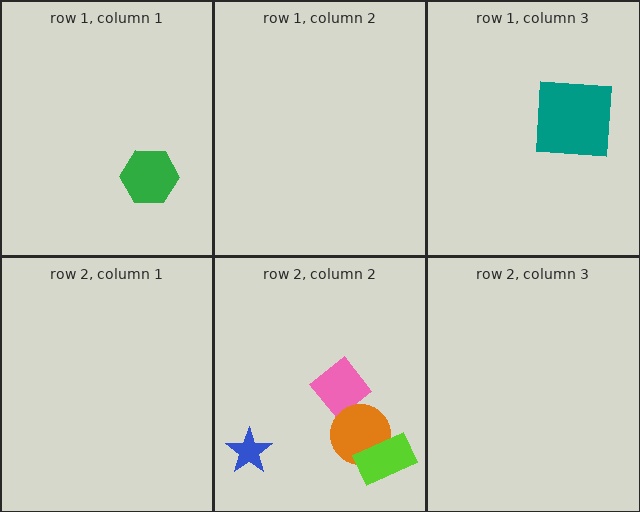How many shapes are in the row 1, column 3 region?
1.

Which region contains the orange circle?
The row 2, column 2 region.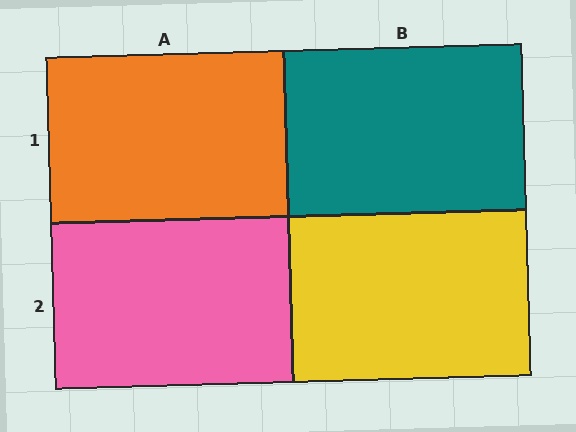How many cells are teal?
1 cell is teal.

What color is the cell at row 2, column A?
Pink.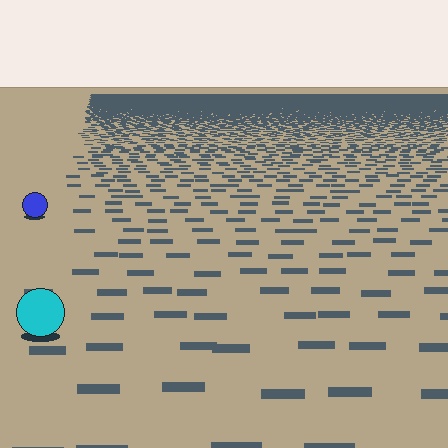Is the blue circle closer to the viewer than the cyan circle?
No. The cyan circle is closer — you can tell from the texture gradient: the ground texture is coarser near it.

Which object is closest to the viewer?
The cyan circle is closest. The texture marks near it are larger and more spread out.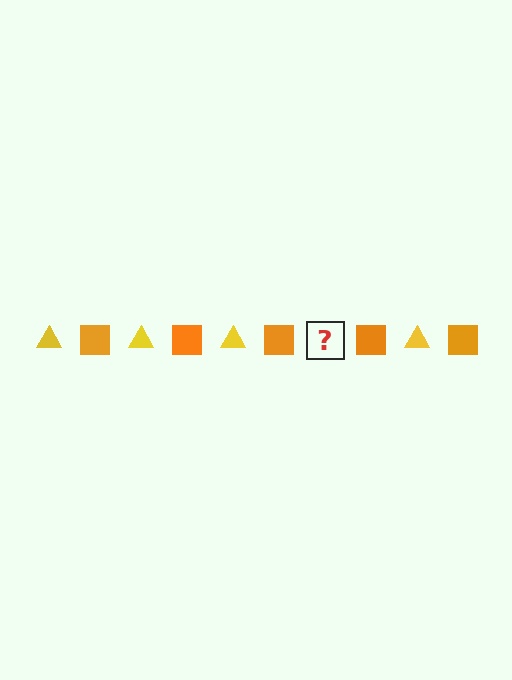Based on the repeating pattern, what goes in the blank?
The blank should be a yellow triangle.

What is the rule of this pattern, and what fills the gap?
The rule is that the pattern alternates between yellow triangle and orange square. The gap should be filled with a yellow triangle.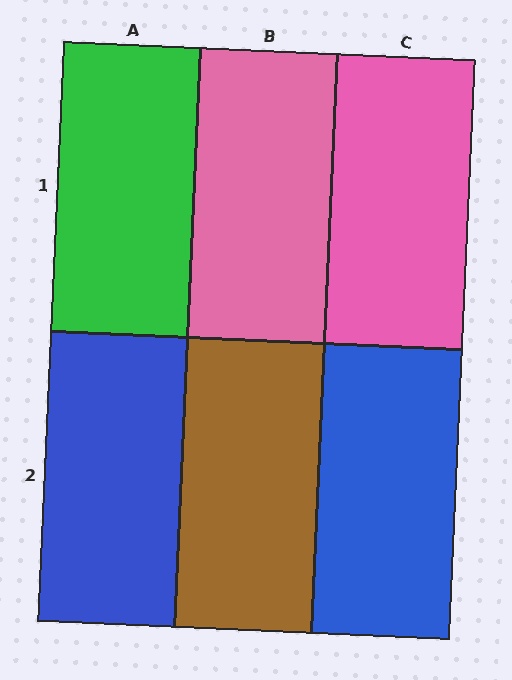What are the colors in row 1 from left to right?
Green, pink, pink.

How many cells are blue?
2 cells are blue.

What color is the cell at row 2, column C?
Blue.